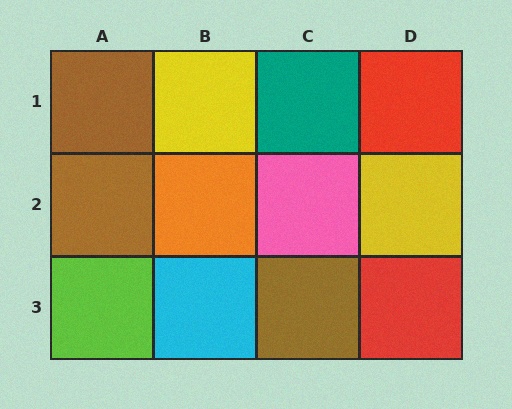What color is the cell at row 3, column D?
Red.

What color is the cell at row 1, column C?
Teal.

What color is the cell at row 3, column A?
Lime.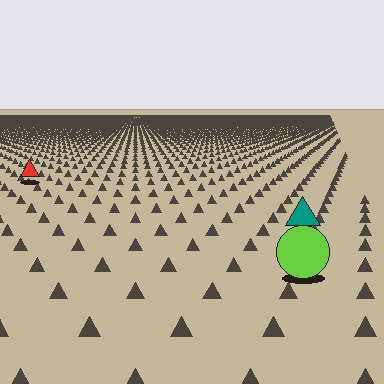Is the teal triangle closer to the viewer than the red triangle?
Yes. The teal triangle is closer — you can tell from the texture gradient: the ground texture is coarser near it.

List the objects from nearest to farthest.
From nearest to farthest: the lime circle, the teal triangle, the red triangle.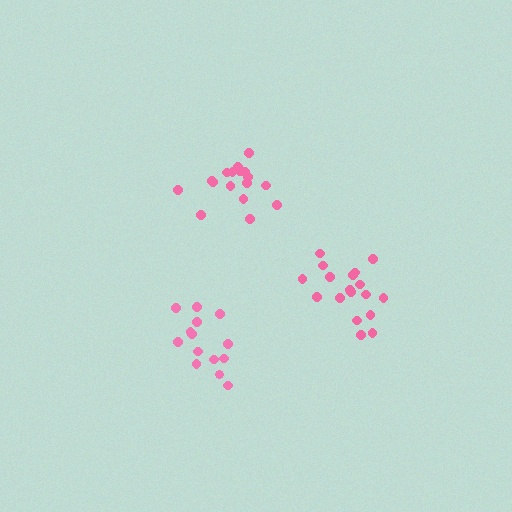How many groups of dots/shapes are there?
There are 3 groups.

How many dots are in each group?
Group 1: 17 dots, Group 2: 18 dots, Group 3: 14 dots (49 total).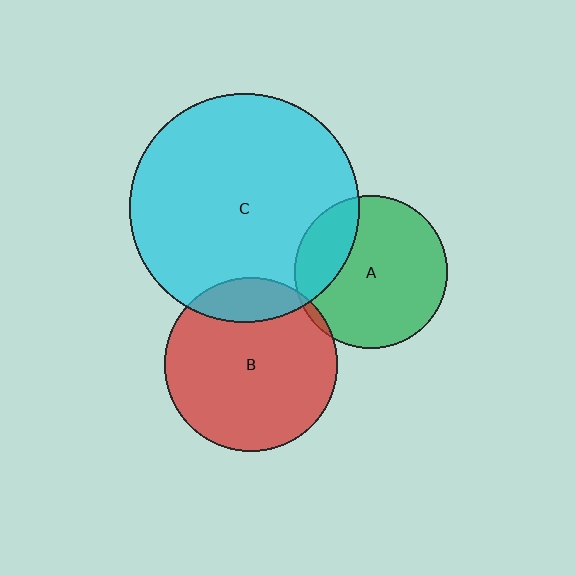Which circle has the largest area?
Circle C (cyan).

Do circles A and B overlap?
Yes.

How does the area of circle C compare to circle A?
Approximately 2.2 times.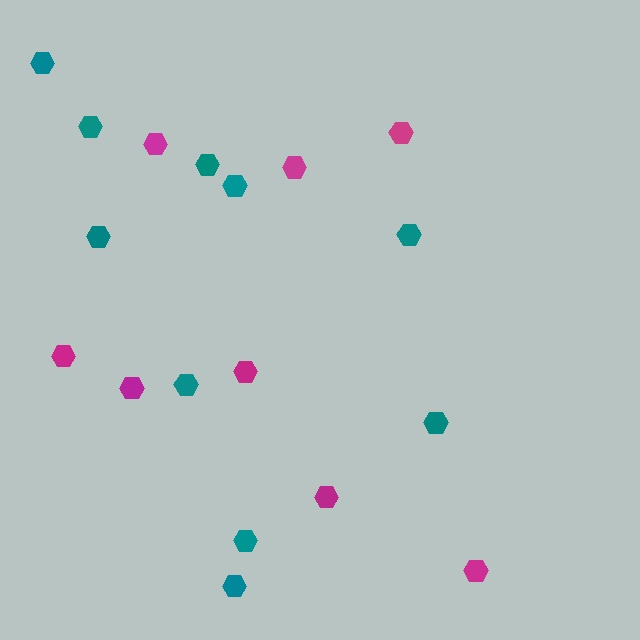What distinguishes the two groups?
There are 2 groups: one group of magenta hexagons (8) and one group of teal hexagons (10).